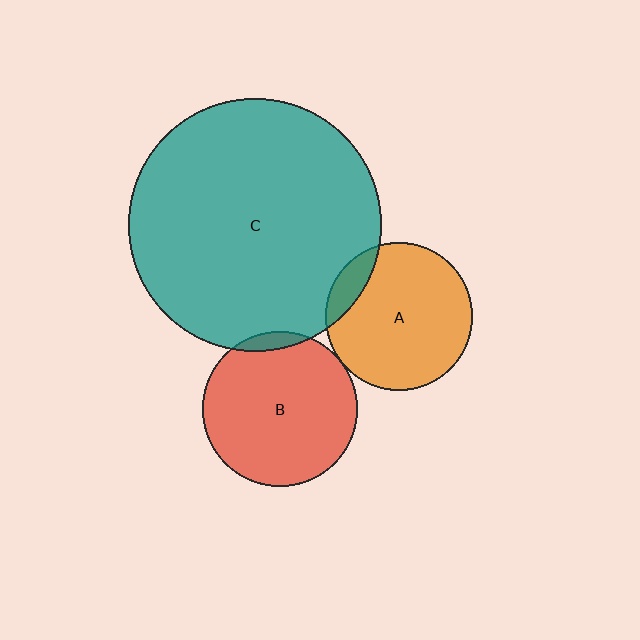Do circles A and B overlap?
Yes.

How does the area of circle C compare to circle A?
Approximately 2.9 times.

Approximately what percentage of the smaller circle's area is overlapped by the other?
Approximately 5%.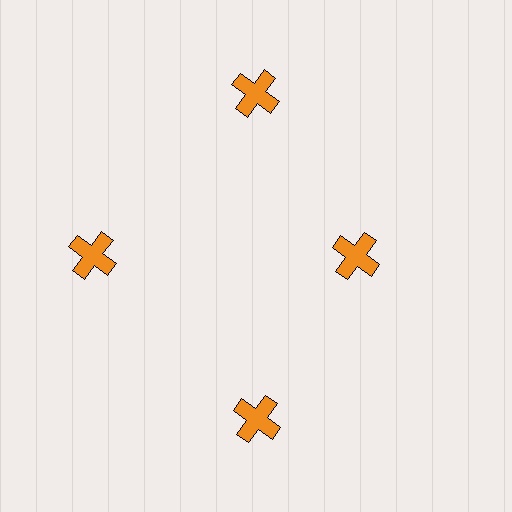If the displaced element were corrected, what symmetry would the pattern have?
It would have 4-fold rotational symmetry — the pattern would map onto itself every 90 degrees.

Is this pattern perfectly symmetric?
No. The 4 orange crosses are arranged in a ring, but one element near the 3 o'clock position is pulled inward toward the center, breaking the 4-fold rotational symmetry.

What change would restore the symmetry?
The symmetry would be restored by moving it outward, back onto the ring so that all 4 crosses sit at equal angles and equal distance from the center.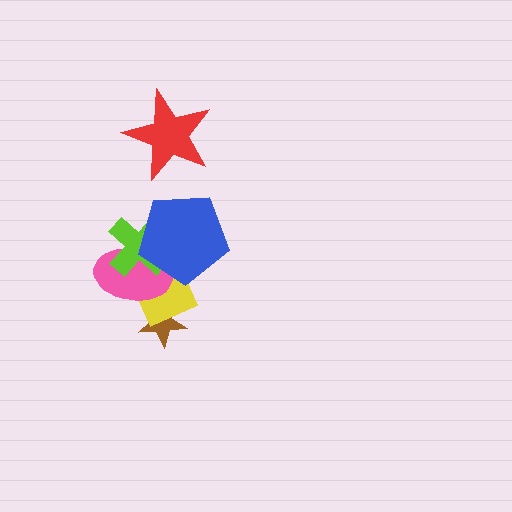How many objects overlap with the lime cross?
3 objects overlap with the lime cross.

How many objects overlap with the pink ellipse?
4 objects overlap with the pink ellipse.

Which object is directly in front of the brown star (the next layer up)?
The yellow square is directly in front of the brown star.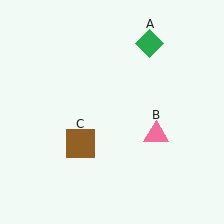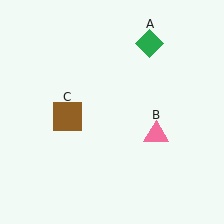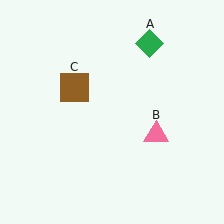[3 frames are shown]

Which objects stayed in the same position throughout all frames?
Green diamond (object A) and pink triangle (object B) remained stationary.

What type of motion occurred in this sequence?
The brown square (object C) rotated clockwise around the center of the scene.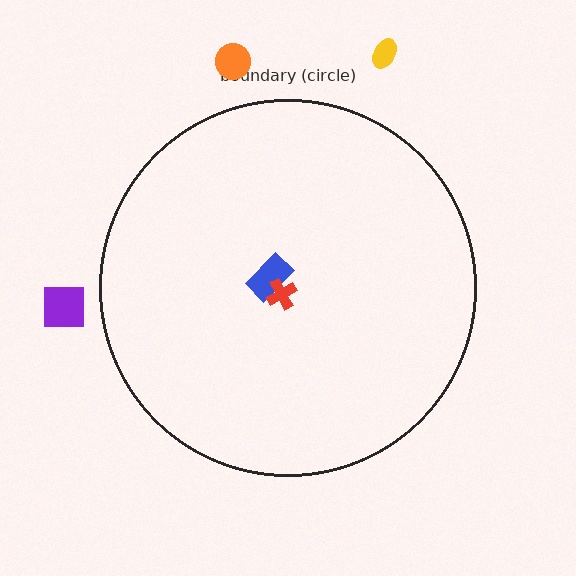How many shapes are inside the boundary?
2 inside, 3 outside.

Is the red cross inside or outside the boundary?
Inside.